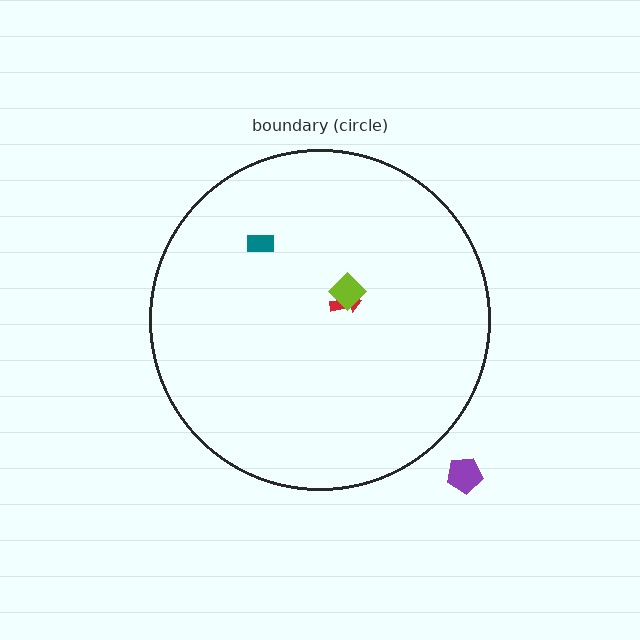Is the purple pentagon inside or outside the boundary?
Outside.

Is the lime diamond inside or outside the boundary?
Inside.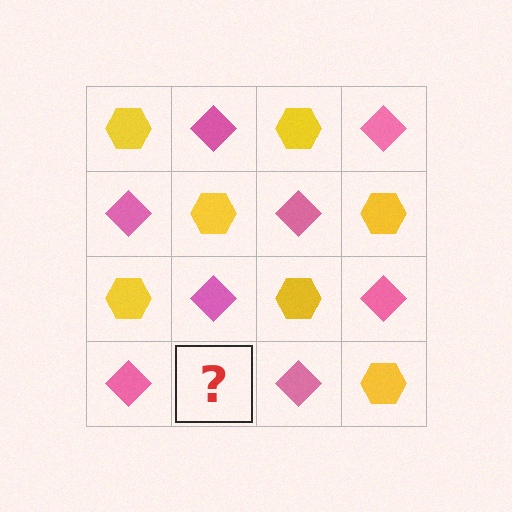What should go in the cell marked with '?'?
The missing cell should contain a yellow hexagon.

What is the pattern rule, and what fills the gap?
The rule is that it alternates yellow hexagon and pink diamond in a checkerboard pattern. The gap should be filled with a yellow hexagon.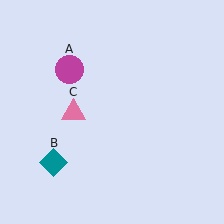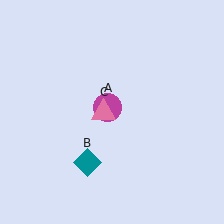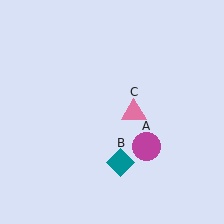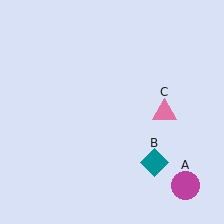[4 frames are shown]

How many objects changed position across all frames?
3 objects changed position: magenta circle (object A), teal diamond (object B), pink triangle (object C).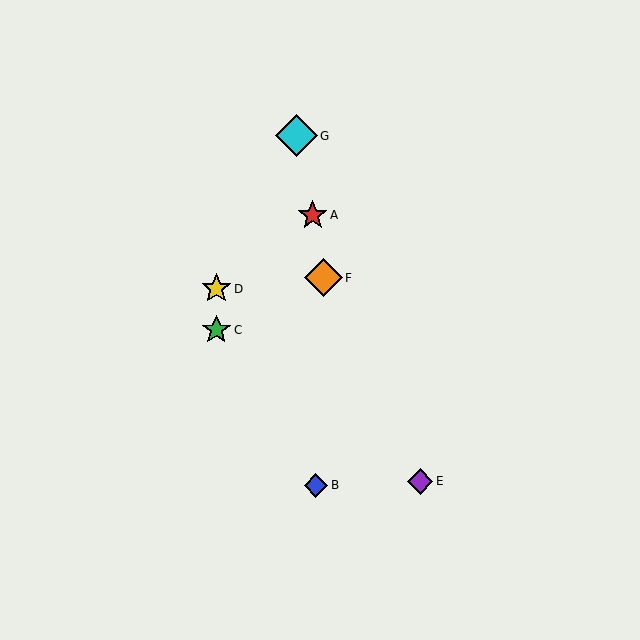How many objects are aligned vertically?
2 objects (C, D) are aligned vertically.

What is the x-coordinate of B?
Object B is at x≈316.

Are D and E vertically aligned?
No, D is at x≈216 and E is at x≈420.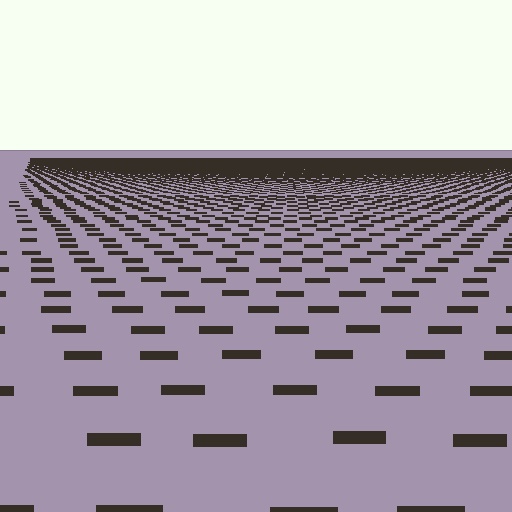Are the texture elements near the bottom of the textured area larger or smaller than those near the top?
Larger. Near the bottom, elements are closer to the viewer and appear at a bigger on-screen size.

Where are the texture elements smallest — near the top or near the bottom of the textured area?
Near the top.